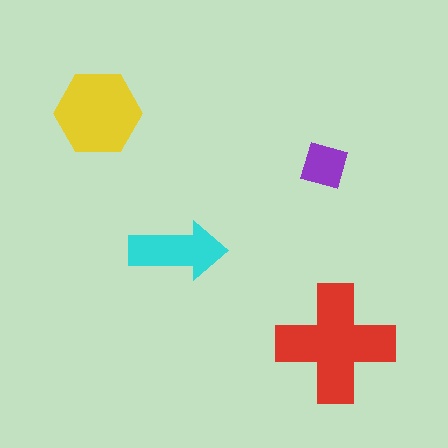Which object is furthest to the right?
The red cross is rightmost.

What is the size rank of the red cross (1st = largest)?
1st.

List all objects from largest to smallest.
The red cross, the yellow hexagon, the cyan arrow, the purple square.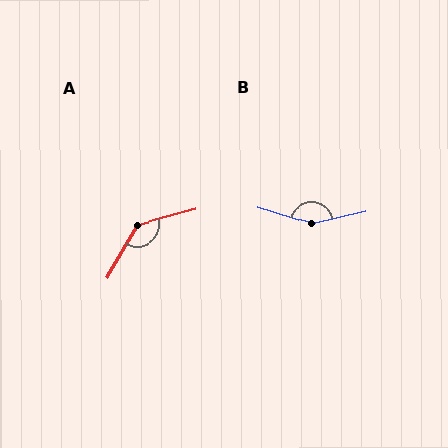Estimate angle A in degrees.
Approximately 135 degrees.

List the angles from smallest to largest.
A (135°), B (150°).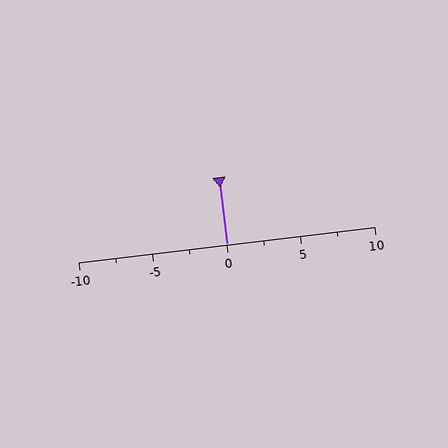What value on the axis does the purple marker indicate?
The marker indicates approximately 0.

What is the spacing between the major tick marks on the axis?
The major ticks are spaced 5 apart.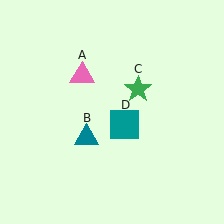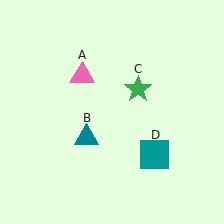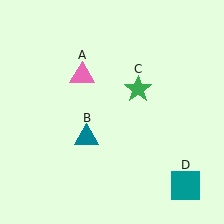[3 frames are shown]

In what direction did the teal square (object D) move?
The teal square (object D) moved down and to the right.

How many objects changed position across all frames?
1 object changed position: teal square (object D).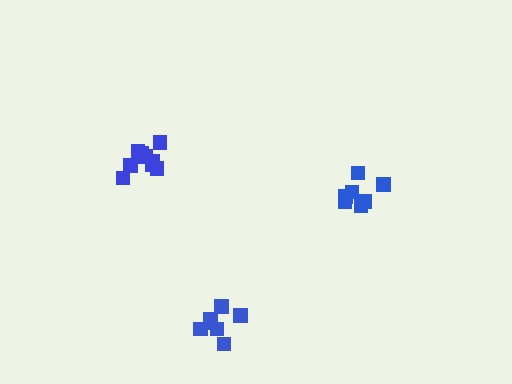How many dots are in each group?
Group 1: 7 dots, Group 2: 7 dots, Group 3: 10 dots (24 total).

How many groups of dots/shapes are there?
There are 3 groups.